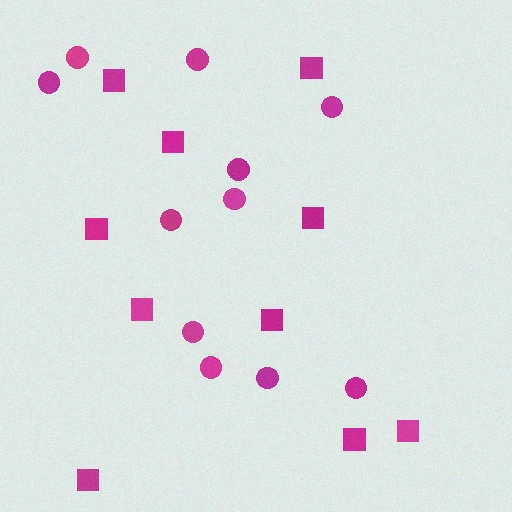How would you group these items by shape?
There are 2 groups: one group of squares (10) and one group of circles (11).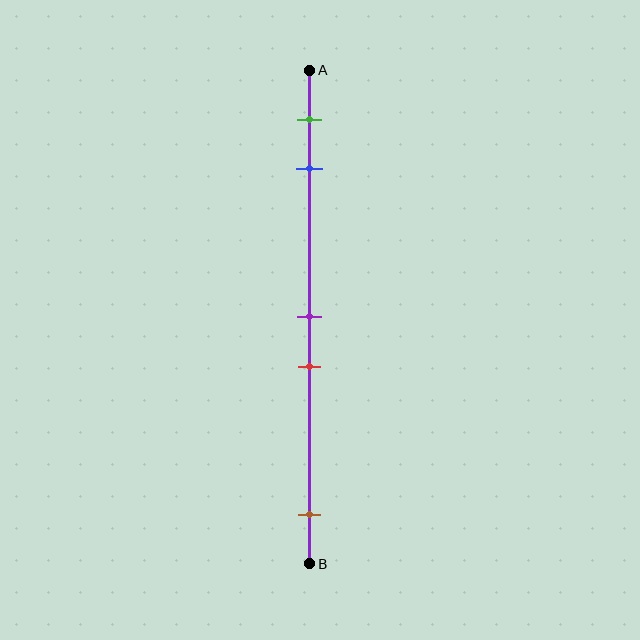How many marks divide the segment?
There are 5 marks dividing the segment.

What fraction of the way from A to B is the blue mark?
The blue mark is approximately 20% (0.2) of the way from A to B.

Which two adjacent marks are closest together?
The purple and red marks are the closest adjacent pair.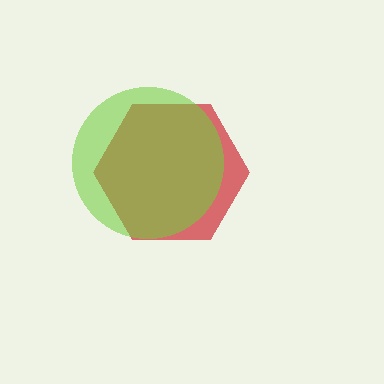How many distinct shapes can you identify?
There are 2 distinct shapes: a red hexagon, a lime circle.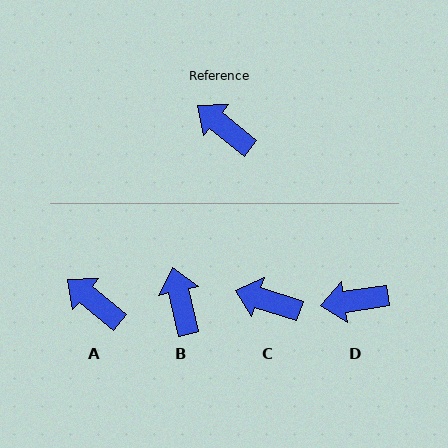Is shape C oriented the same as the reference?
No, it is off by about 21 degrees.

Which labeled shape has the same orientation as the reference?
A.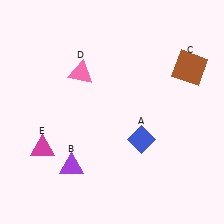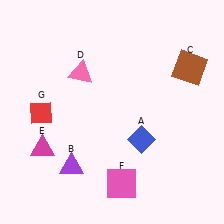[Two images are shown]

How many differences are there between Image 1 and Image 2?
There are 2 differences between the two images.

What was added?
A pink square (F), a red diamond (G) were added in Image 2.